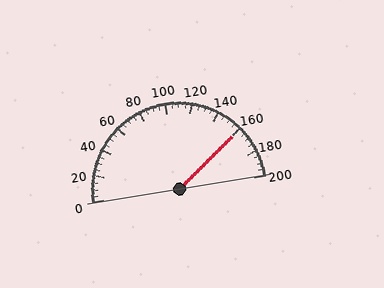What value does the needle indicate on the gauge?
The needle indicates approximately 160.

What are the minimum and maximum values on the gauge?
The gauge ranges from 0 to 200.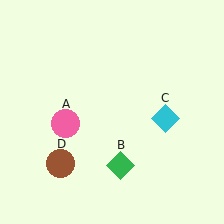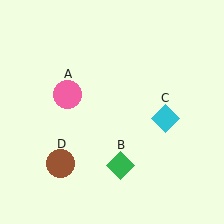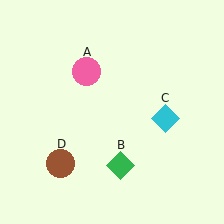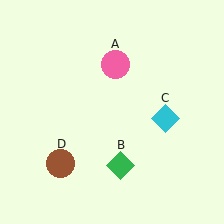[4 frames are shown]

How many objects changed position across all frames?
1 object changed position: pink circle (object A).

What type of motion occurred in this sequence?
The pink circle (object A) rotated clockwise around the center of the scene.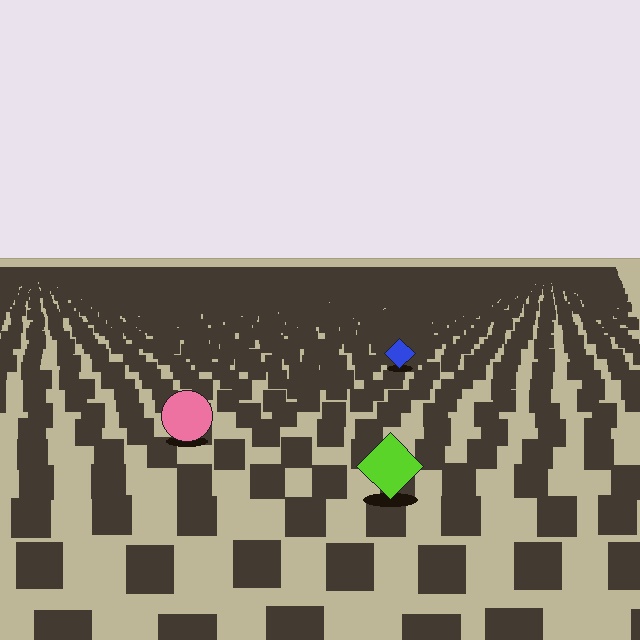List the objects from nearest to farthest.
From nearest to farthest: the lime diamond, the pink circle, the blue diamond.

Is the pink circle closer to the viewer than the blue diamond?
Yes. The pink circle is closer — you can tell from the texture gradient: the ground texture is coarser near it.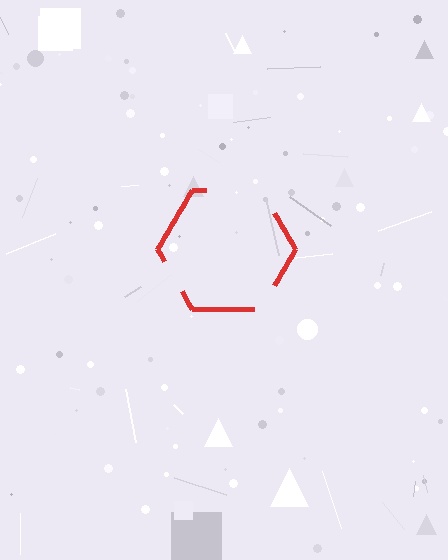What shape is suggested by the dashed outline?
The dashed outline suggests a hexagon.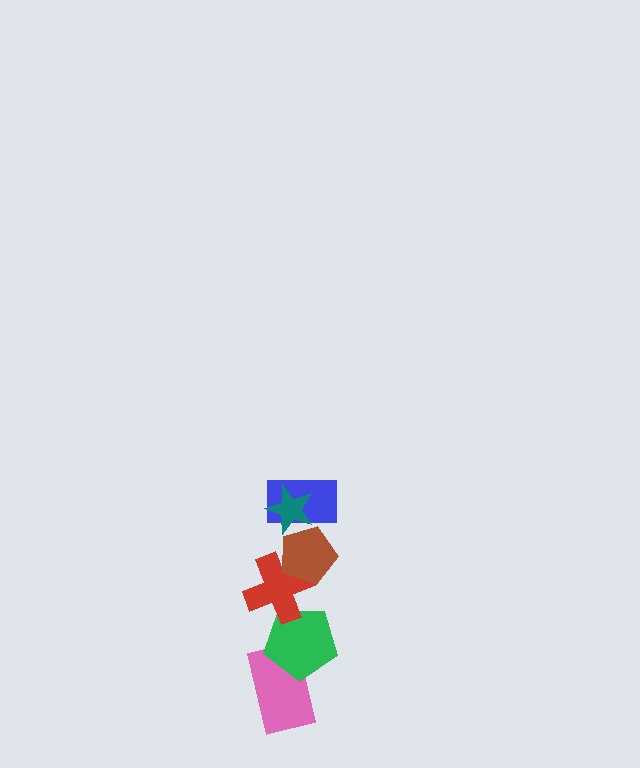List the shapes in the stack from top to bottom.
From top to bottom: the teal star, the blue rectangle, the brown pentagon, the red cross, the green pentagon, the pink rectangle.